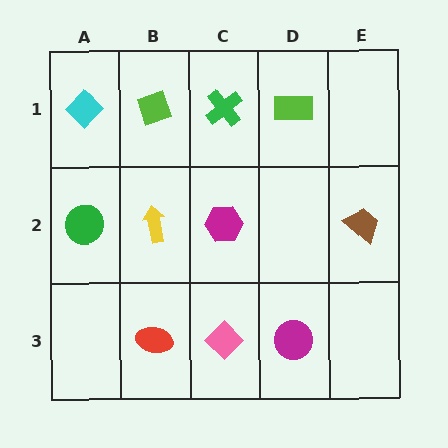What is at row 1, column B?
A lime diamond.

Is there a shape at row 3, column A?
No, that cell is empty.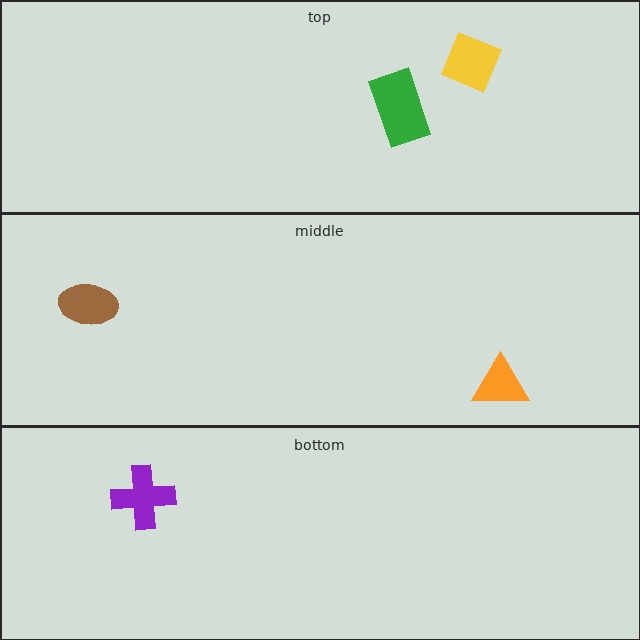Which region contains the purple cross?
The bottom region.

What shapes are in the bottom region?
The purple cross.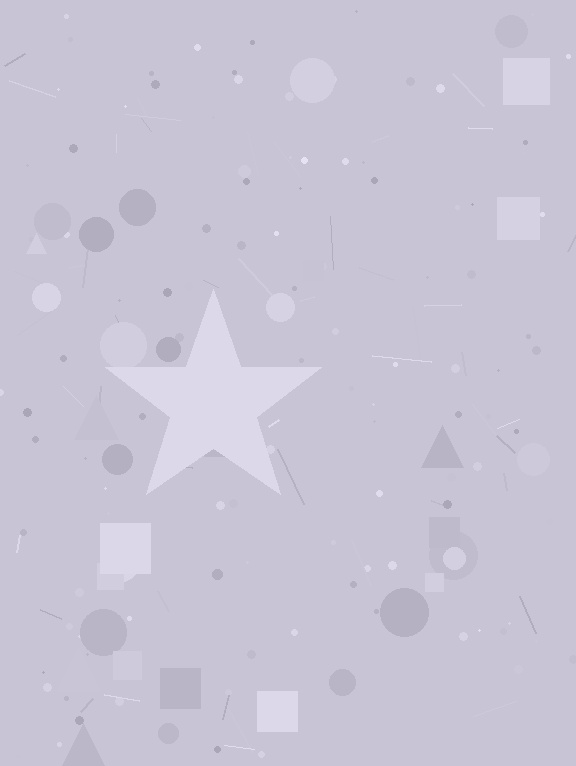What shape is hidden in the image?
A star is hidden in the image.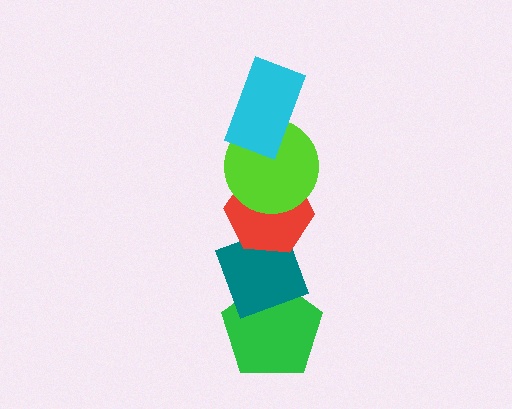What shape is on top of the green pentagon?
The teal diamond is on top of the green pentagon.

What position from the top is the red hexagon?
The red hexagon is 3rd from the top.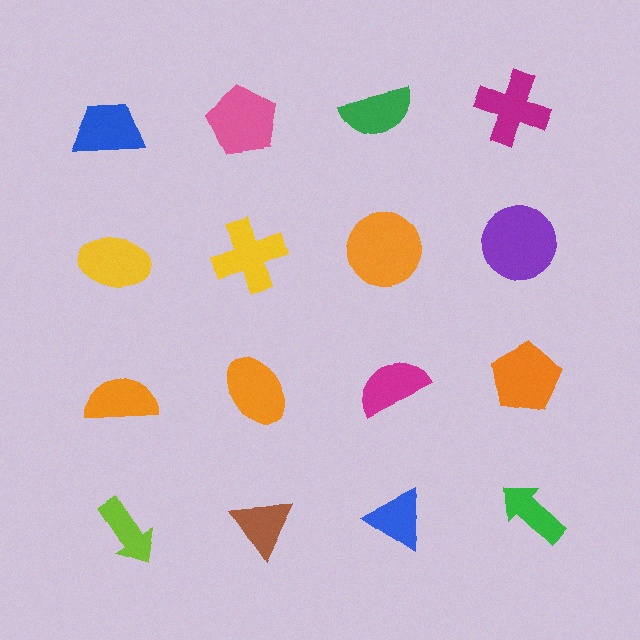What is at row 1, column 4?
A magenta cross.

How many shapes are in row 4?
4 shapes.